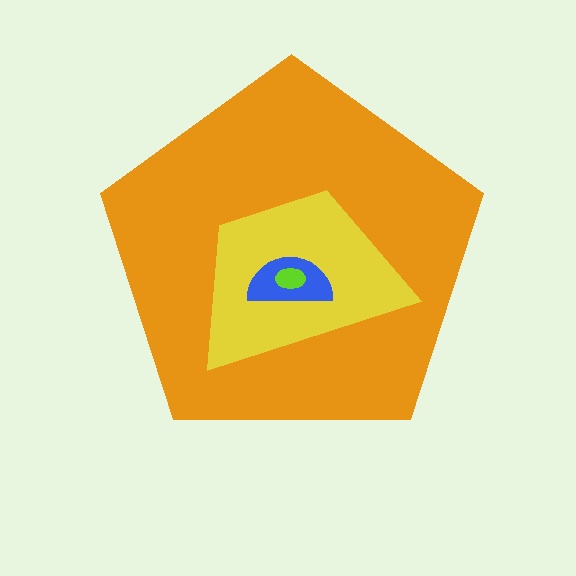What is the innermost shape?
The lime ellipse.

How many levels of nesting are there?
4.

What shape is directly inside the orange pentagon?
The yellow trapezoid.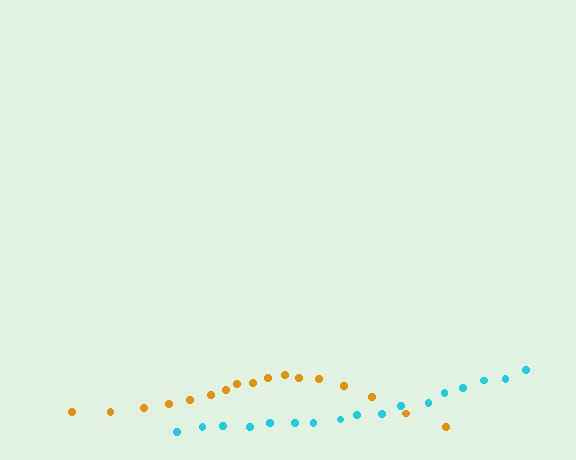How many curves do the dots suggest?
There are 2 distinct paths.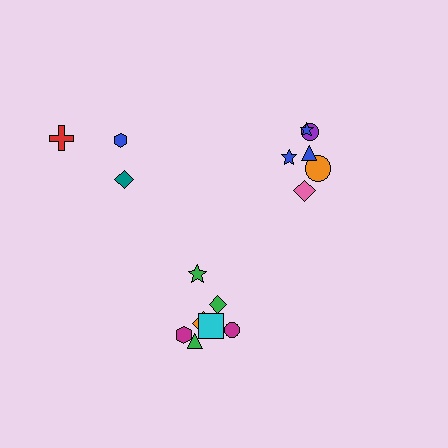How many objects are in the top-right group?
There are 6 objects.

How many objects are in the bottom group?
There are 7 objects.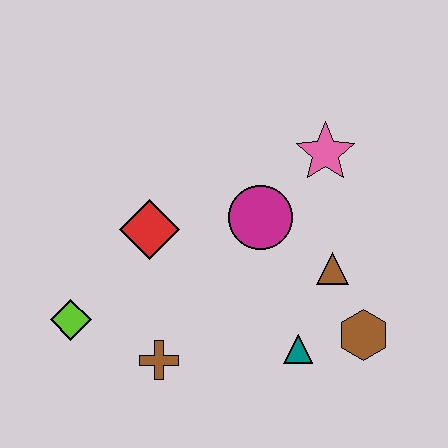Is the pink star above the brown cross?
Yes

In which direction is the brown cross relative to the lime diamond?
The brown cross is to the right of the lime diamond.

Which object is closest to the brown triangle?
The brown hexagon is closest to the brown triangle.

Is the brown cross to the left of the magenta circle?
Yes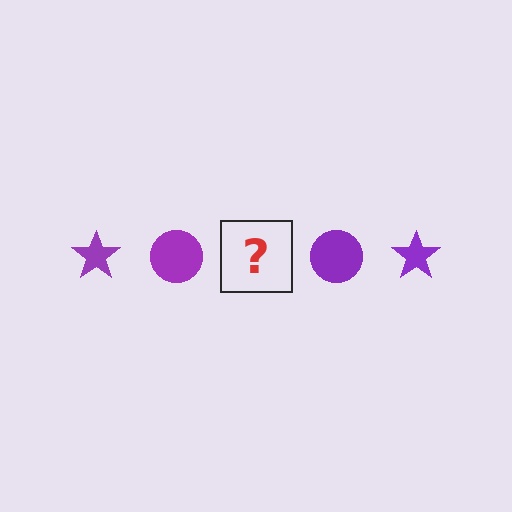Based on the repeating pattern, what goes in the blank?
The blank should be a purple star.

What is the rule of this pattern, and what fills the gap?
The rule is that the pattern cycles through star, circle shapes in purple. The gap should be filled with a purple star.